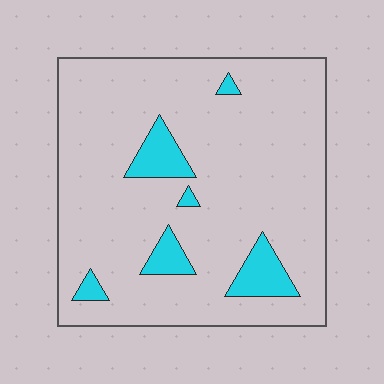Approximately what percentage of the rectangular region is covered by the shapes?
Approximately 10%.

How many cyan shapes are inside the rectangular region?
6.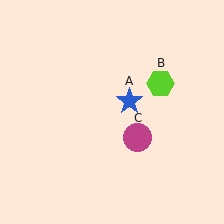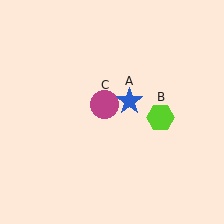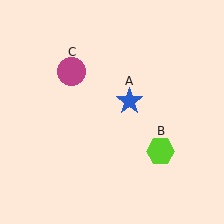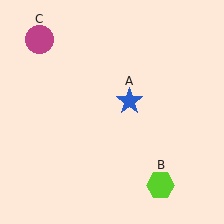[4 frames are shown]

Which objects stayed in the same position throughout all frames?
Blue star (object A) remained stationary.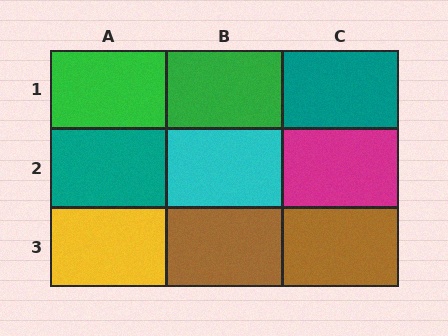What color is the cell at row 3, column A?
Yellow.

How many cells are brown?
2 cells are brown.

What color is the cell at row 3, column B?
Brown.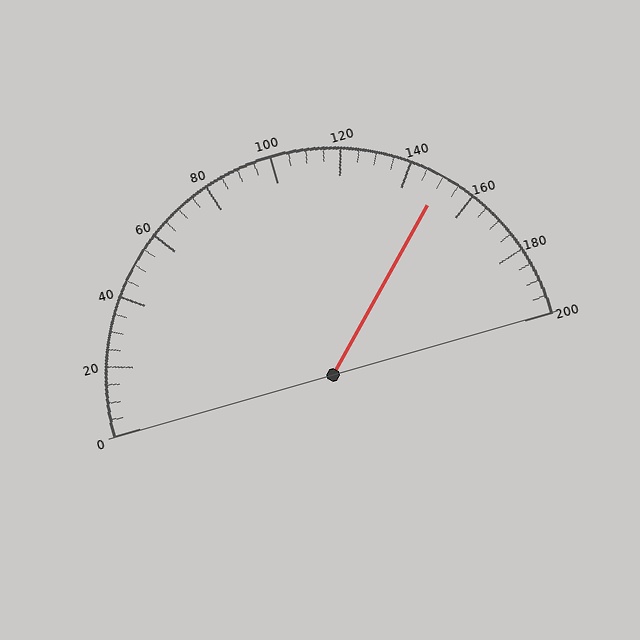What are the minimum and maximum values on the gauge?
The gauge ranges from 0 to 200.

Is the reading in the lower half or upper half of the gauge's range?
The reading is in the upper half of the range (0 to 200).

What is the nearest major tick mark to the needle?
The nearest major tick mark is 160.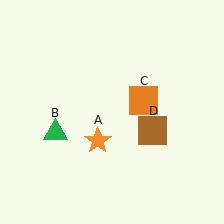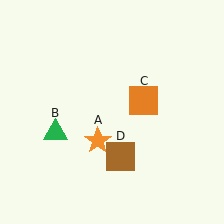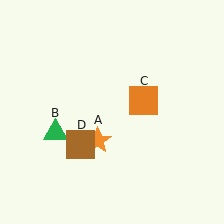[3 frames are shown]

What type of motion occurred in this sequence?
The brown square (object D) rotated clockwise around the center of the scene.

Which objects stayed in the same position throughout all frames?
Orange star (object A) and green triangle (object B) and orange square (object C) remained stationary.